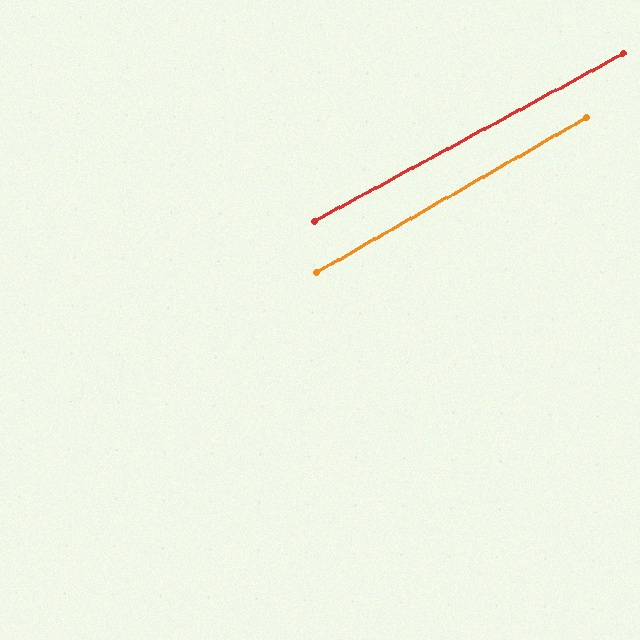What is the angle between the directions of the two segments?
Approximately 2 degrees.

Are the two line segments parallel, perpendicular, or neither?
Parallel — their directions differ by only 1.5°.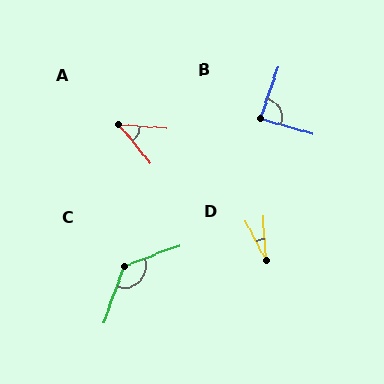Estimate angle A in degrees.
Approximately 47 degrees.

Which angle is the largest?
C, at approximately 130 degrees.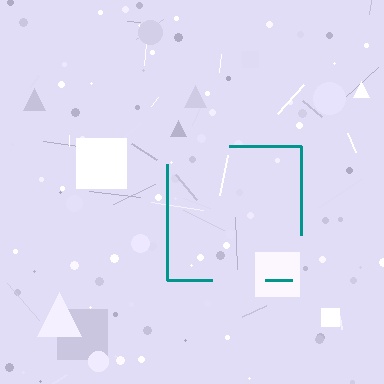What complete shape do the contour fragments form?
The contour fragments form a square.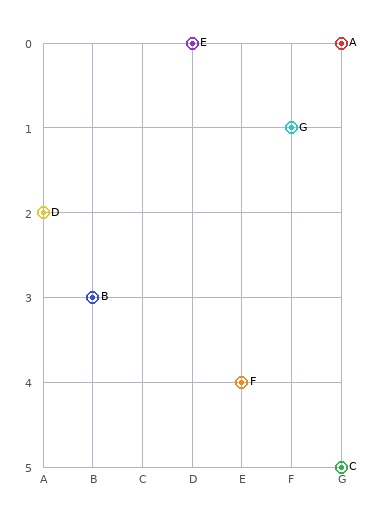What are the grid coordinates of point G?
Point G is at grid coordinates (F, 1).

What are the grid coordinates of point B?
Point B is at grid coordinates (B, 3).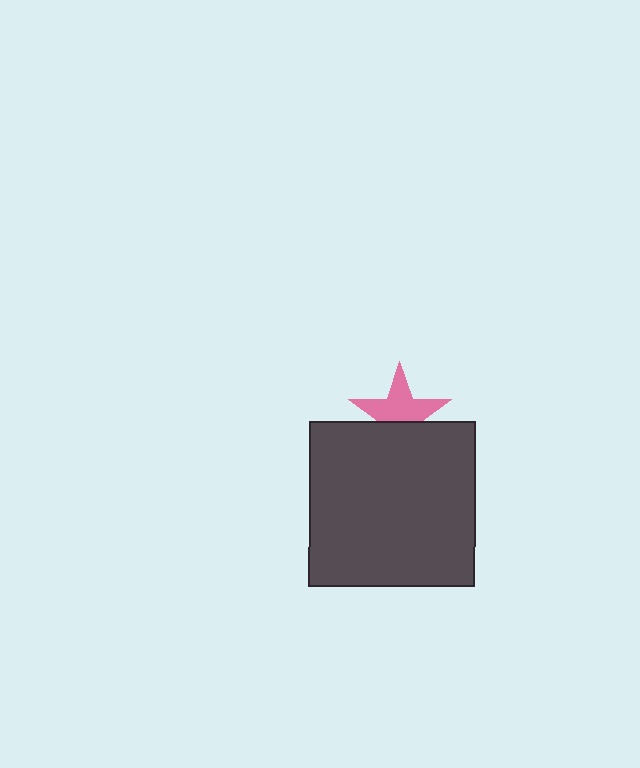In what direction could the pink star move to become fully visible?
The pink star could move up. That would shift it out from behind the dark gray square entirely.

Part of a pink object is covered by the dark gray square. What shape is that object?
It is a star.